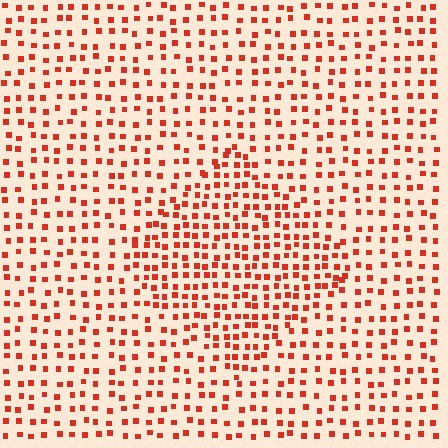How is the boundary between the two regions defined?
The boundary is defined by a change in element density (approximately 1.7x ratio). All elements are the same color, size, and shape.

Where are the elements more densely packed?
The elements are more densely packed inside the diamond boundary.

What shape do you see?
I see a diamond.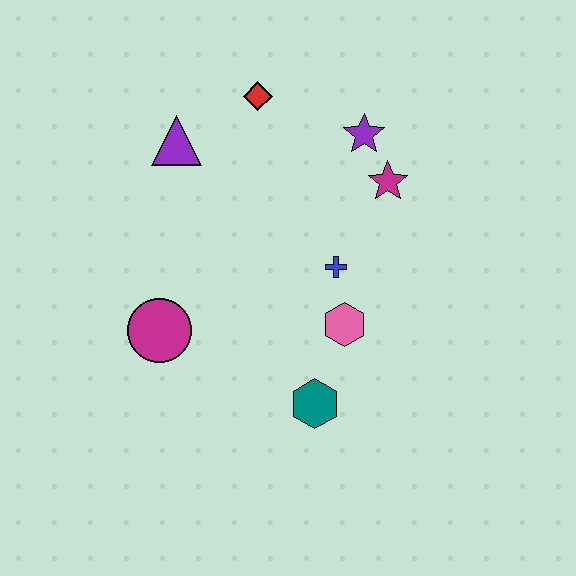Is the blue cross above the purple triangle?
No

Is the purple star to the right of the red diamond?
Yes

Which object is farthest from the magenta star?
The magenta circle is farthest from the magenta star.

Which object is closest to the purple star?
The magenta star is closest to the purple star.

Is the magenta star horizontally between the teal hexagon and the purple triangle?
No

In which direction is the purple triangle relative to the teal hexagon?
The purple triangle is above the teal hexagon.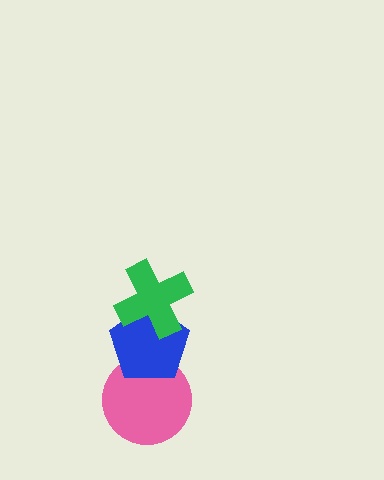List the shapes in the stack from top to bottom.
From top to bottom: the green cross, the blue pentagon, the pink circle.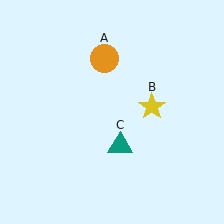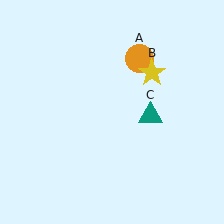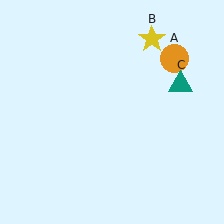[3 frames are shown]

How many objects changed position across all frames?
3 objects changed position: orange circle (object A), yellow star (object B), teal triangle (object C).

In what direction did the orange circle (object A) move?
The orange circle (object A) moved right.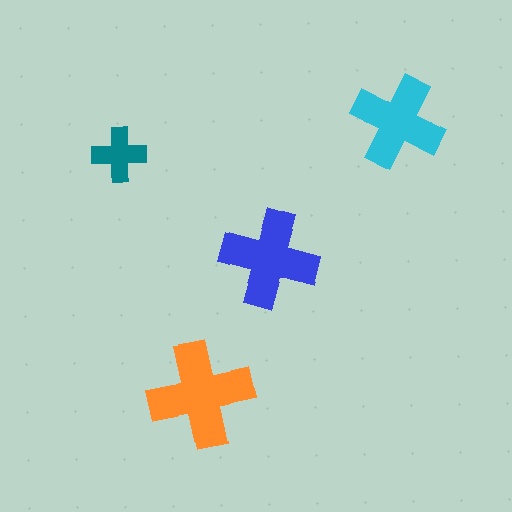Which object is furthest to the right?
The cyan cross is rightmost.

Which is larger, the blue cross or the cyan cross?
The blue one.